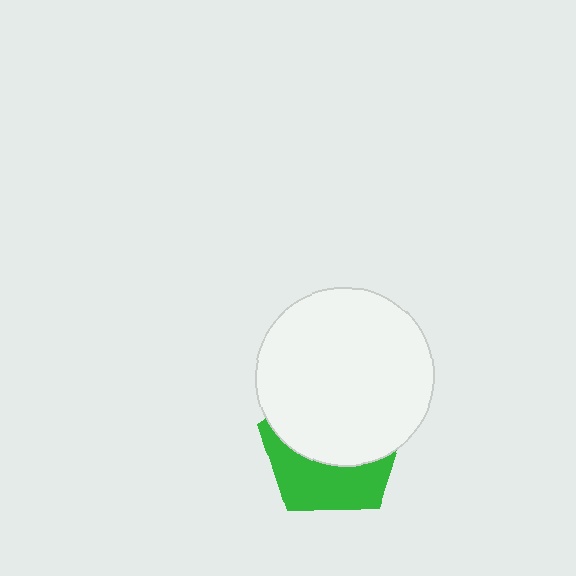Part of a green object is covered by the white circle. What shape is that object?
It is a pentagon.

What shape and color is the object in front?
The object in front is a white circle.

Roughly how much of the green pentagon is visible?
A small part of it is visible (roughly 42%).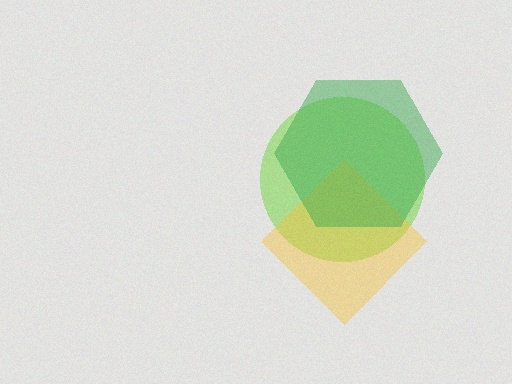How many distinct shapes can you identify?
There are 3 distinct shapes: a lime circle, a yellow diamond, a green hexagon.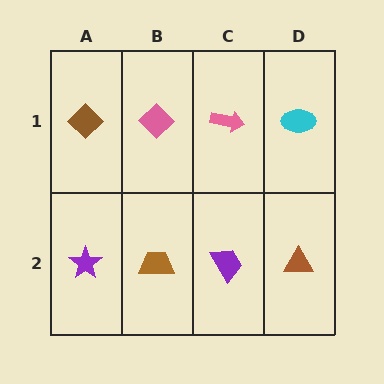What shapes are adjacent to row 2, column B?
A pink diamond (row 1, column B), a purple star (row 2, column A), a purple trapezoid (row 2, column C).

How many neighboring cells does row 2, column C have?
3.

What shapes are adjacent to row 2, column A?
A brown diamond (row 1, column A), a brown trapezoid (row 2, column B).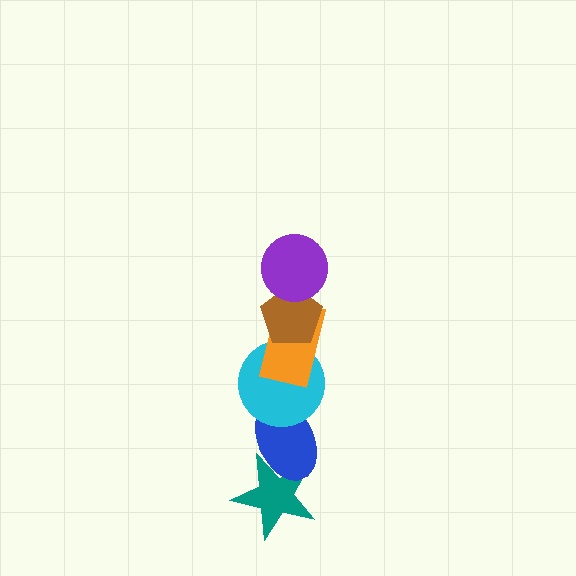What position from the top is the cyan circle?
The cyan circle is 4th from the top.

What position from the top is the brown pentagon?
The brown pentagon is 2nd from the top.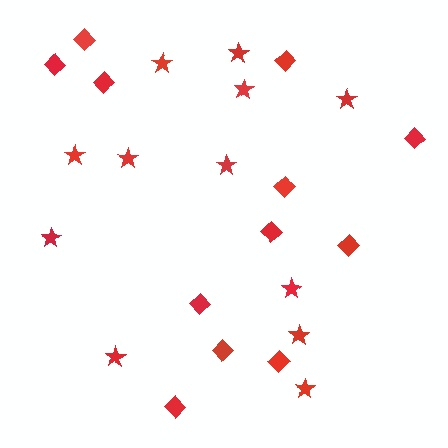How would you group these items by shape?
There are 2 groups: one group of stars (12) and one group of diamonds (12).